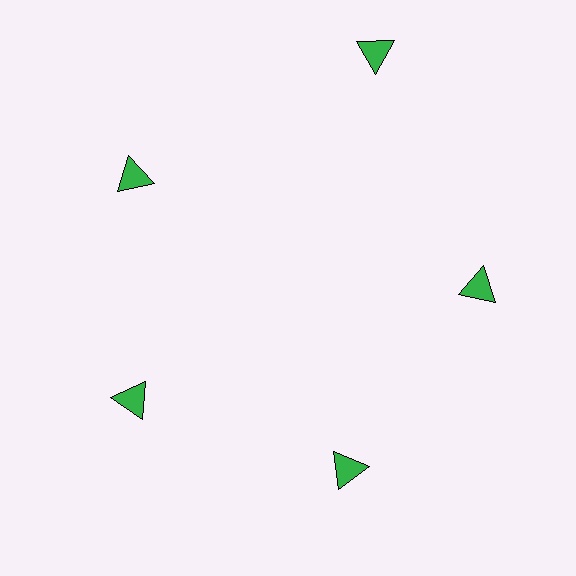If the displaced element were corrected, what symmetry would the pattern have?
It would have 5-fold rotational symmetry — the pattern would map onto itself every 72 degrees.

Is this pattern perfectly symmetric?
No. The 5 green triangles are arranged in a ring, but one element near the 1 o'clock position is pushed outward from the center, breaking the 5-fold rotational symmetry.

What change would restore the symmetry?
The symmetry would be restored by moving it inward, back onto the ring so that all 5 triangles sit at equal angles and equal distance from the center.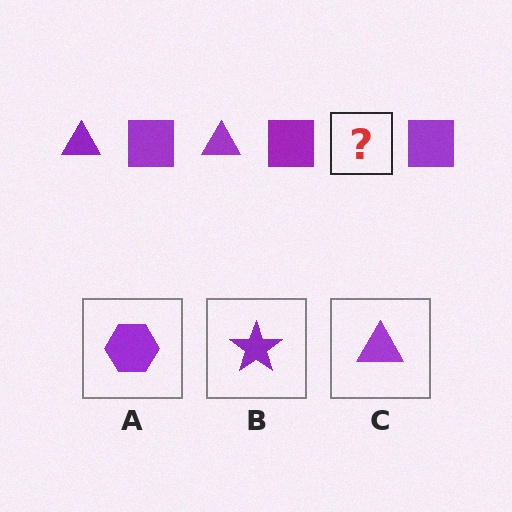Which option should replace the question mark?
Option C.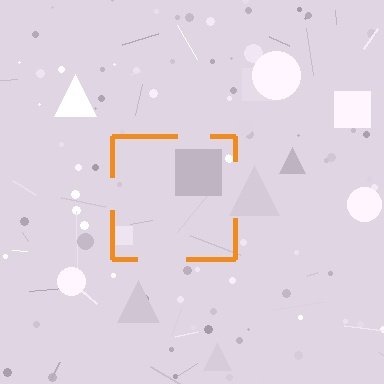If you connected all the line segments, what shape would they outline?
They would outline a square.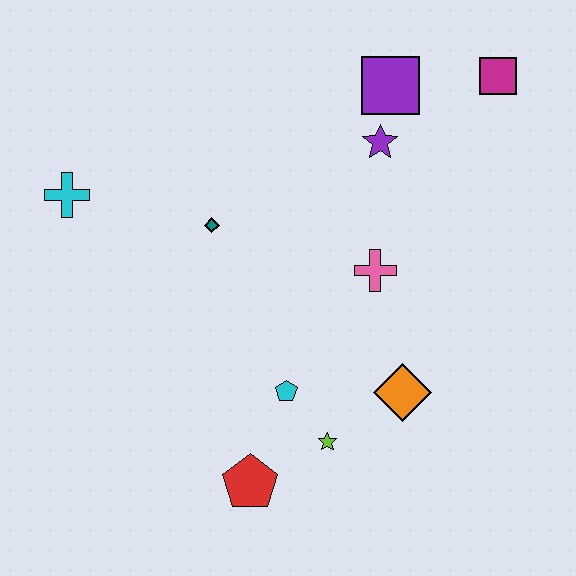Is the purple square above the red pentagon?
Yes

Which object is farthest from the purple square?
The red pentagon is farthest from the purple square.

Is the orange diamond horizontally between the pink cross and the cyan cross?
No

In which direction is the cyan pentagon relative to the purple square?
The cyan pentagon is below the purple square.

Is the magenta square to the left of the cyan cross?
No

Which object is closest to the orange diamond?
The lime star is closest to the orange diamond.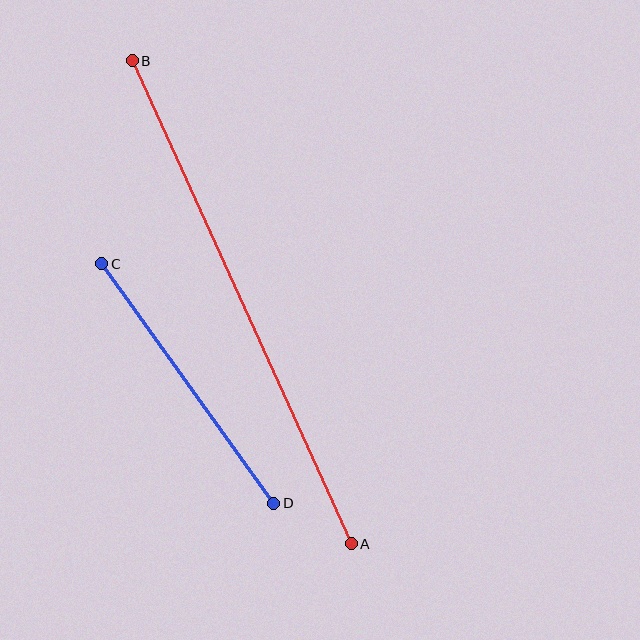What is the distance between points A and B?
The distance is approximately 531 pixels.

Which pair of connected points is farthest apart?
Points A and B are farthest apart.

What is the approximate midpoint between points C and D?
The midpoint is at approximately (188, 384) pixels.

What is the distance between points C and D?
The distance is approximately 295 pixels.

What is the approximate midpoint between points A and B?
The midpoint is at approximately (242, 302) pixels.